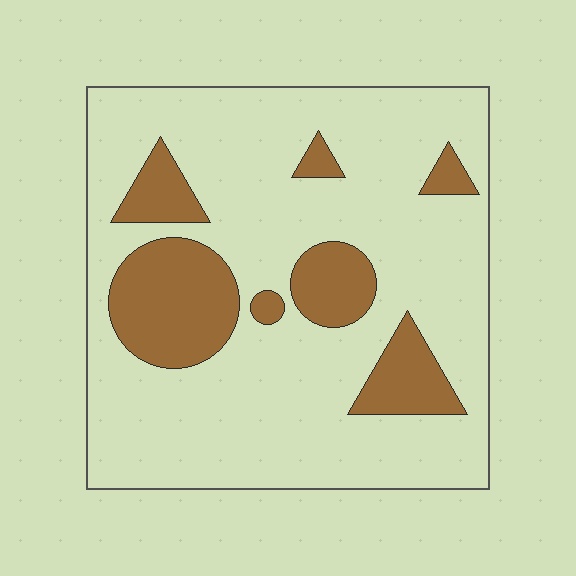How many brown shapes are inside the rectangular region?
7.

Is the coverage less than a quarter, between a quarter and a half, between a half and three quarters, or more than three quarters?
Less than a quarter.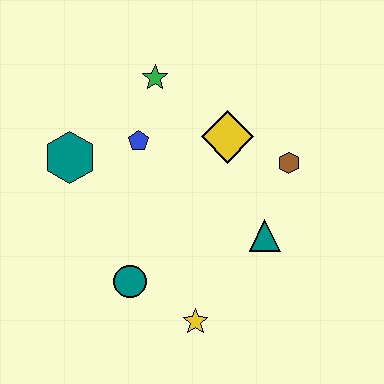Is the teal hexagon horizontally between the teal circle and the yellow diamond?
No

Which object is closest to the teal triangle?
The brown hexagon is closest to the teal triangle.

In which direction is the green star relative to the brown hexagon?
The green star is to the left of the brown hexagon.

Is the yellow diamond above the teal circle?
Yes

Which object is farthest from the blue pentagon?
The yellow star is farthest from the blue pentagon.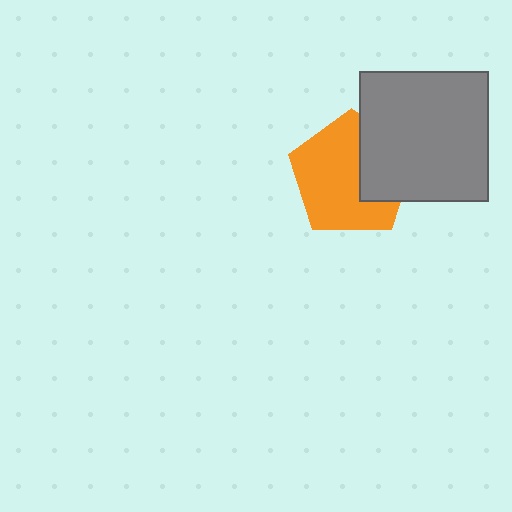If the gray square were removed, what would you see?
You would see the complete orange pentagon.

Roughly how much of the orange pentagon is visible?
Most of it is visible (roughly 68%).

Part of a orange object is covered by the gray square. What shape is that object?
It is a pentagon.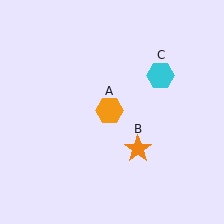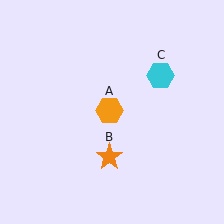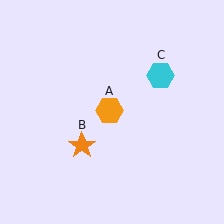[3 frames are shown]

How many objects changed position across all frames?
1 object changed position: orange star (object B).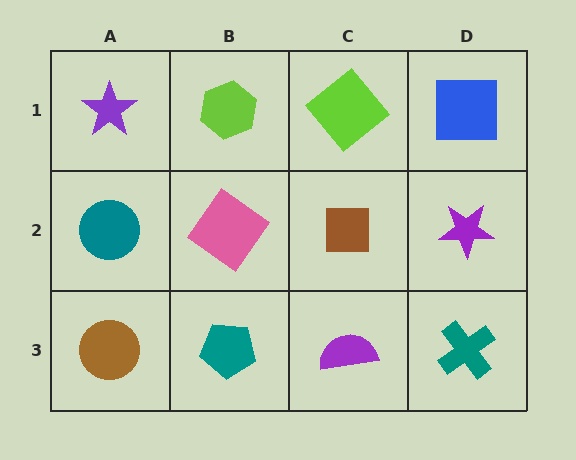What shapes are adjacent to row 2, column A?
A purple star (row 1, column A), a brown circle (row 3, column A), a pink diamond (row 2, column B).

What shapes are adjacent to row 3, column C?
A brown square (row 2, column C), a teal pentagon (row 3, column B), a teal cross (row 3, column D).